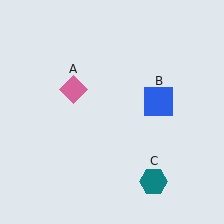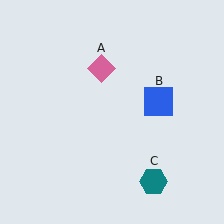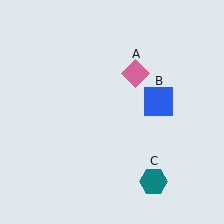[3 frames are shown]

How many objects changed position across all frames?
1 object changed position: pink diamond (object A).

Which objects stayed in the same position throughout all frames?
Blue square (object B) and teal hexagon (object C) remained stationary.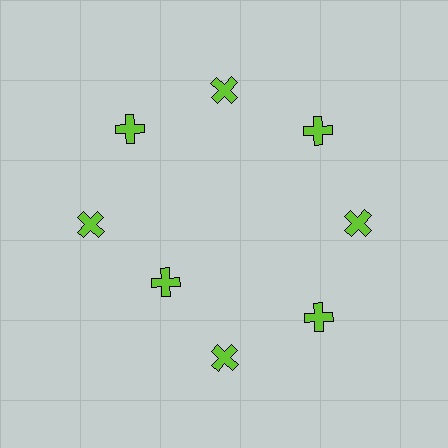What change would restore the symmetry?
The symmetry would be restored by moving it outward, back onto the ring so that all 8 crosses sit at equal angles and equal distance from the center.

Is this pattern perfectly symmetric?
No. The 8 lime crosses are arranged in a ring, but one element near the 8 o'clock position is pulled inward toward the center, breaking the 8-fold rotational symmetry.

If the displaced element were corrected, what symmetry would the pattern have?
It would have 8-fold rotational symmetry — the pattern would map onto itself every 45 degrees.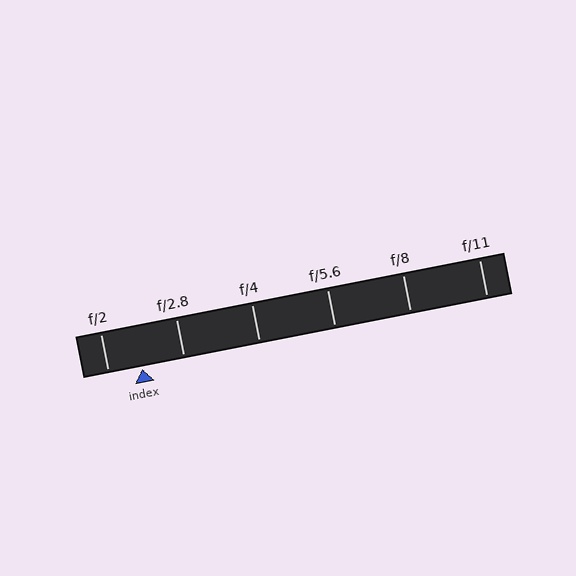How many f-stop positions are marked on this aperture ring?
There are 6 f-stop positions marked.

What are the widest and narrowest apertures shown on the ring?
The widest aperture shown is f/2 and the narrowest is f/11.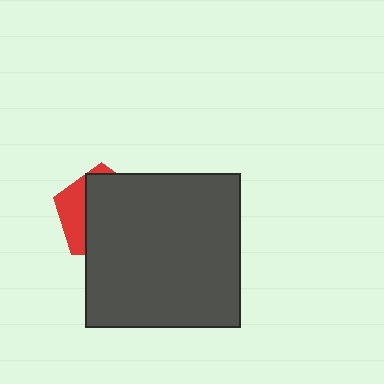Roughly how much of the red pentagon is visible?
A small part of it is visible (roughly 31%).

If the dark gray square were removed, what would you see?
You would see the complete red pentagon.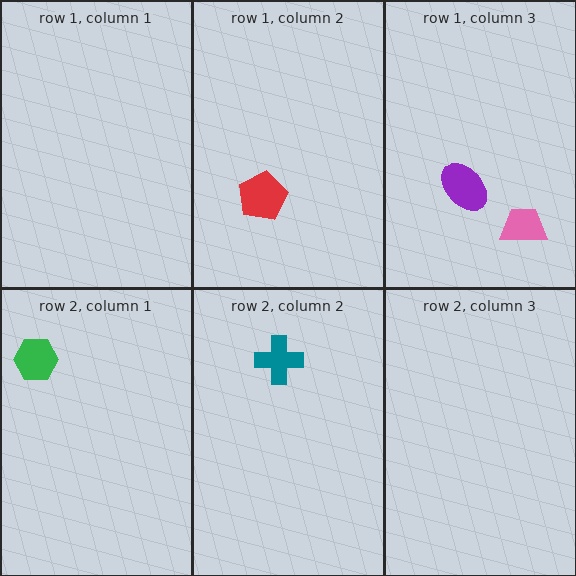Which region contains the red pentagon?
The row 1, column 2 region.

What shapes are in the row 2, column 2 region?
The teal cross.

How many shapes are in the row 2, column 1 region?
1.